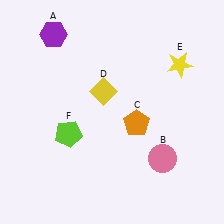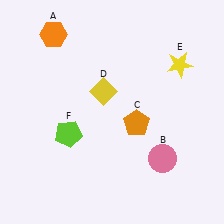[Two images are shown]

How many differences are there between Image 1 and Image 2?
There is 1 difference between the two images.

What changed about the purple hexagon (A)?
In Image 1, A is purple. In Image 2, it changed to orange.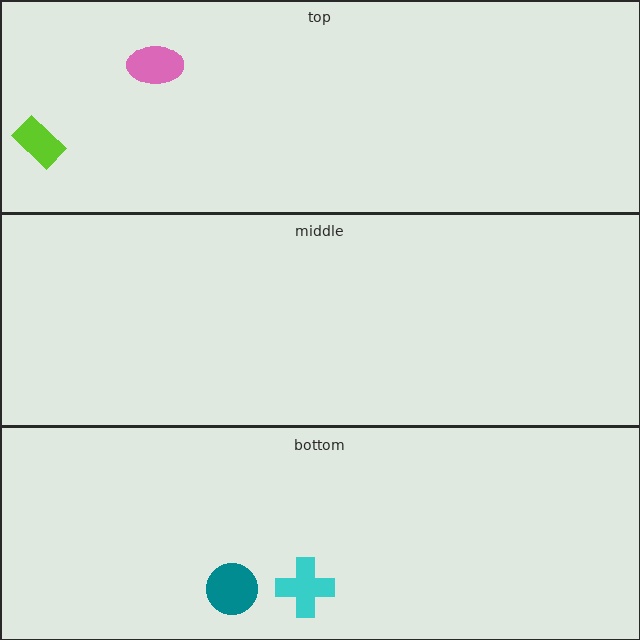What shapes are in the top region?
The pink ellipse, the lime rectangle.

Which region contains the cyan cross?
The bottom region.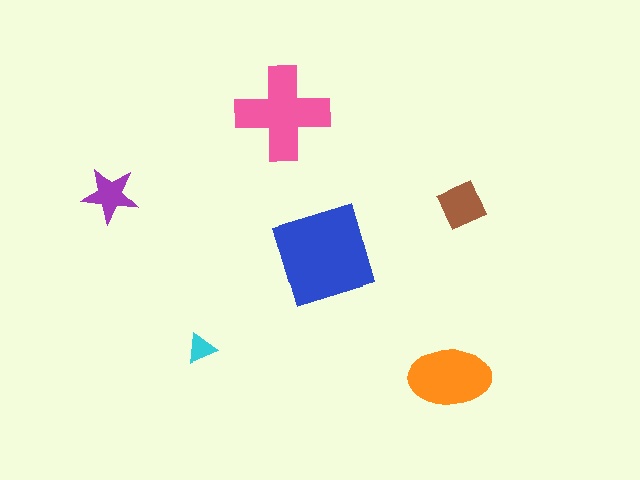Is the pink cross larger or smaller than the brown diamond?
Larger.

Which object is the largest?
The blue square.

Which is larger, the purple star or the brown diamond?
The brown diamond.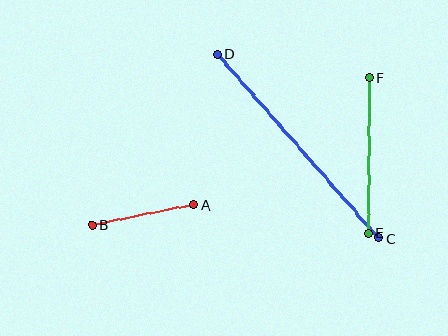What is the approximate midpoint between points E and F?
The midpoint is at approximately (369, 156) pixels.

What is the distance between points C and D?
The distance is approximately 245 pixels.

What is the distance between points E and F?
The distance is approximately 155 pixels.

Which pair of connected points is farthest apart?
Points C and D are farthest apart.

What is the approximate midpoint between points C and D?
The midpoint is at approximately (298, 146) pixels.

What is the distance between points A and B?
The distance is approximately 103 pixels.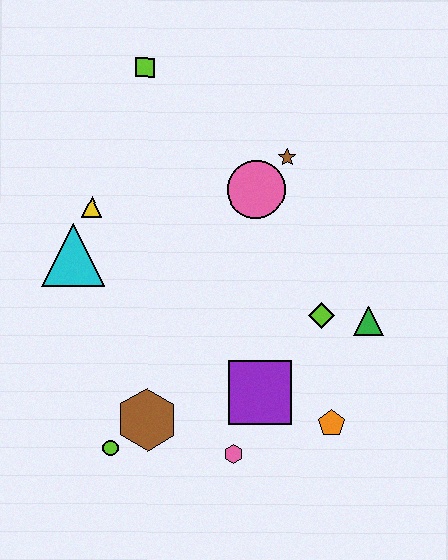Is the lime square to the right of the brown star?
No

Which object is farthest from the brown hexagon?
The lime square is farthest from the brown hexagon.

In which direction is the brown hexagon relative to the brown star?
The brown hexagon is below the brown star.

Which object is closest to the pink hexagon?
The purple square is closest to the pink hexagon.